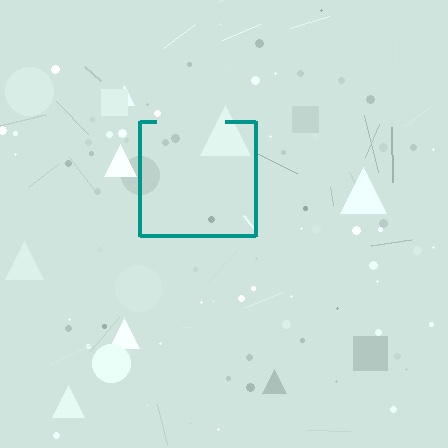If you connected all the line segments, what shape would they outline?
They would outline a square.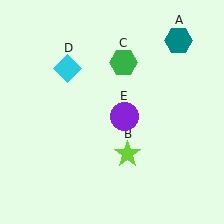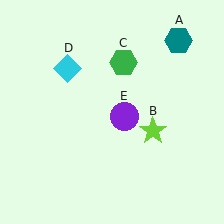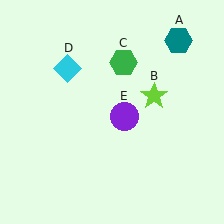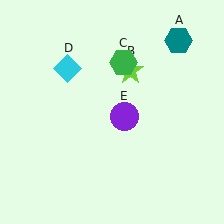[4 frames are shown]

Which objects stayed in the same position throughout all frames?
Teal hexagon (object A) and green hexagon (object C) and cyan diamond (object D) and purple circle (object E) remained stationary.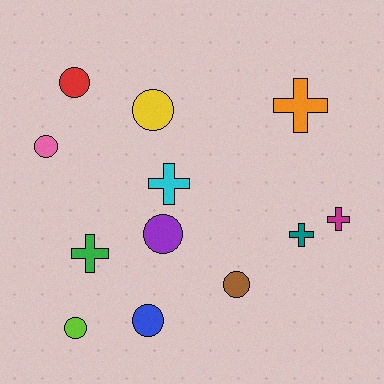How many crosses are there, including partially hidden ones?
There are 5 crosses.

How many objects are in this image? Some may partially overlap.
There are 12 objects.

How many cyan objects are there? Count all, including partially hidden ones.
There is 1 cyan object.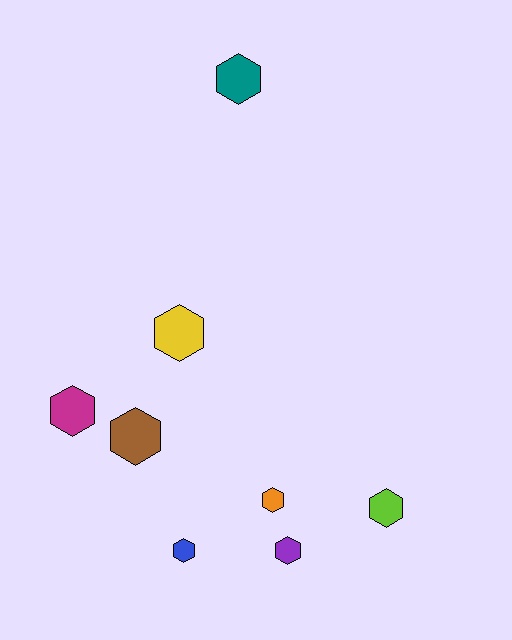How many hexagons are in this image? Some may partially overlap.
There are 8 hexagons.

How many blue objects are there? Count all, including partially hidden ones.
There is 1 blue object.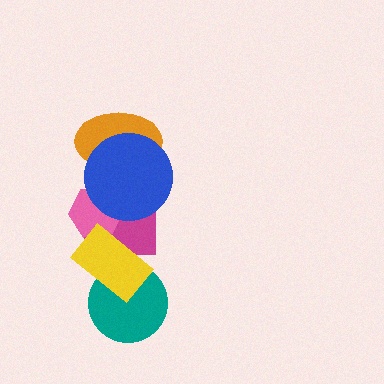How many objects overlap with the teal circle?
1 object overlaps with the teal circle.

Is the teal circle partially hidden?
Yes, it is partially covered by another shape.